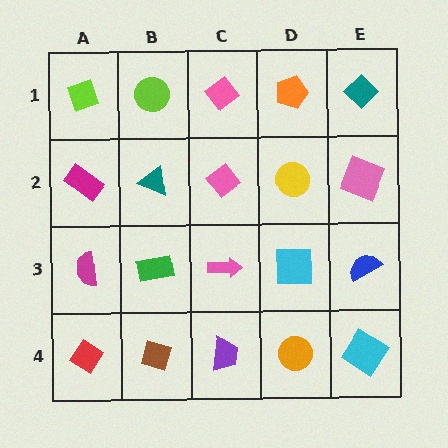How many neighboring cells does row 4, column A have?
2.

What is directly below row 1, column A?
A magenta rectangle.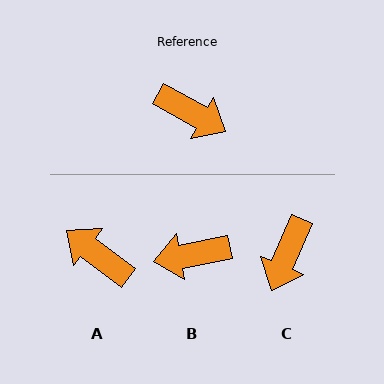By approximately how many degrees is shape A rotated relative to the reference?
Approximately 172 degrees counter-clockwise.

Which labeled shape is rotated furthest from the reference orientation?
A, about 172 degrees away.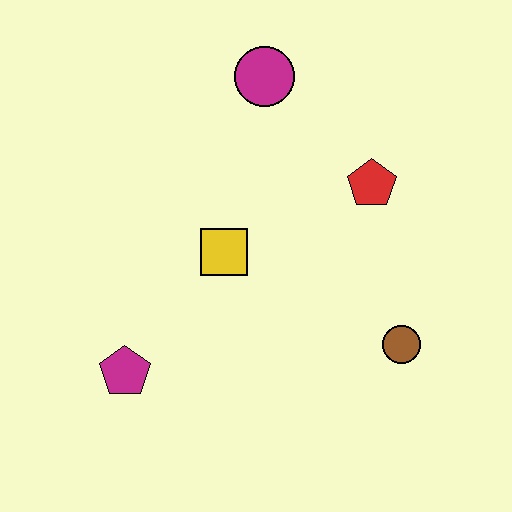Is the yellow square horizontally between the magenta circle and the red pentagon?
No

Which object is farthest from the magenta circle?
The magenta pentagon is farthest from the magenta circle.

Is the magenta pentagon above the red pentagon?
No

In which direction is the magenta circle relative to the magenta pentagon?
The magenta circle is above the magenta pentagon.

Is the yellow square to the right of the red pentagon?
No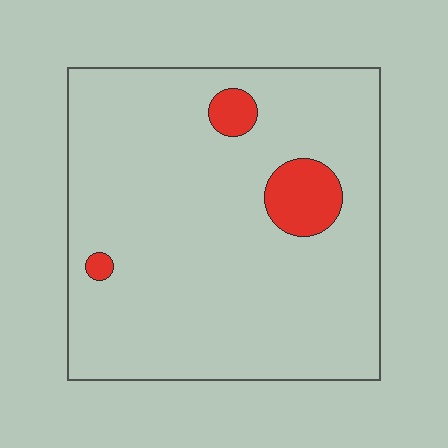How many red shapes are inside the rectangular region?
3.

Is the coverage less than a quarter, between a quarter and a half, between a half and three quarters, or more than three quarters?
Less than a quarter.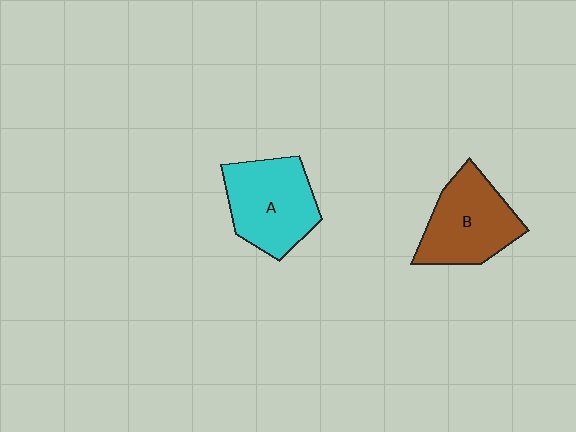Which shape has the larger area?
Shape A (cyan).